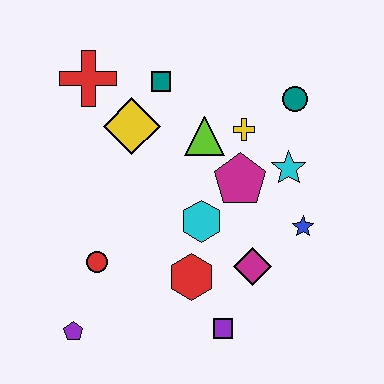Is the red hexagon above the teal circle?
No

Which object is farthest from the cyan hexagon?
The red cross is farthest from the cyan hexagon.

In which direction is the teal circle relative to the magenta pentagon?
The teal circle is above the magenta pentagon.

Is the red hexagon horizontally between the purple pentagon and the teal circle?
Yes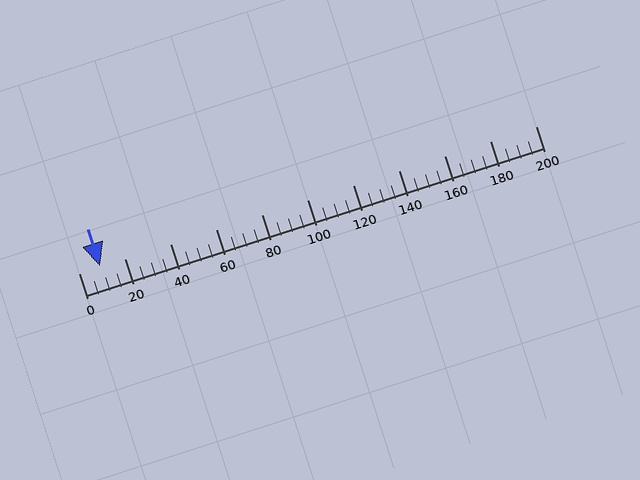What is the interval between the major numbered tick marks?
The major tick marks are spaced 20 units apart.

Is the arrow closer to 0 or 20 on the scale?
The arrow is closer to 0.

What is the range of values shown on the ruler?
The ruler shows values from 0 to 200.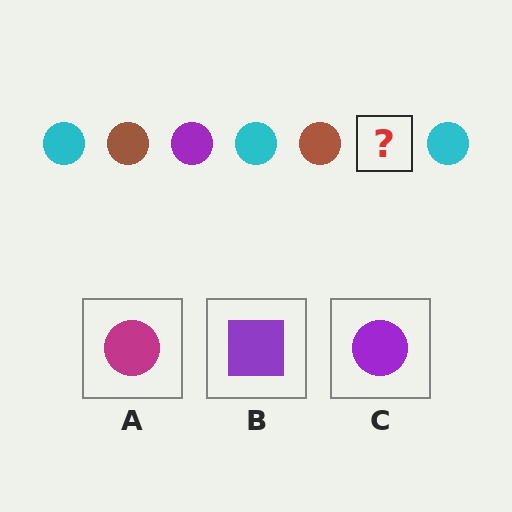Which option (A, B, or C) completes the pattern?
C.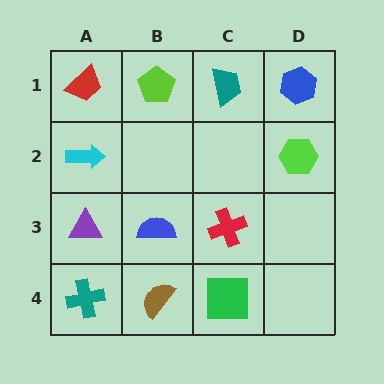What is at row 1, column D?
A blue hexagon.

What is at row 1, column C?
A teal trapezoid.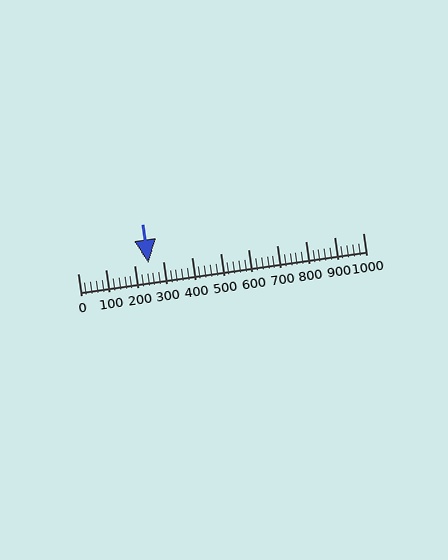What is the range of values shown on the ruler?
The ruler shows values from 0 to 1000.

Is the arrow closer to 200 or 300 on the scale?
The arrow is closer to 200.